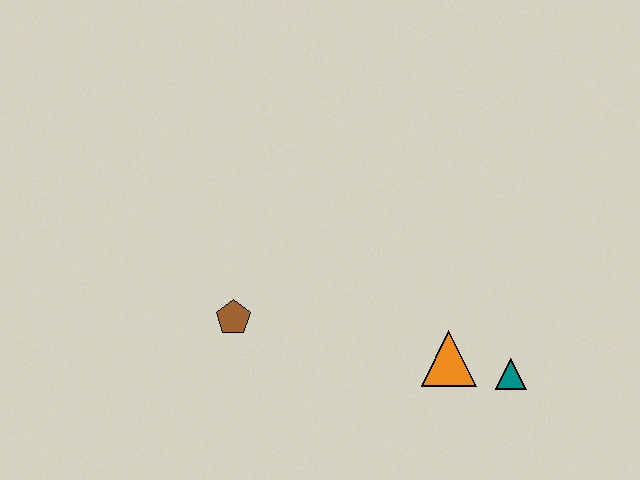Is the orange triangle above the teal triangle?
Yes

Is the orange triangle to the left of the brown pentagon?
No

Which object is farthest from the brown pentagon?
The teal triangle is farthest from the brown pentagon.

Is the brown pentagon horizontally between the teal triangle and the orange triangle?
No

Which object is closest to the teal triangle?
The orange triangle is closest to the teal triangle.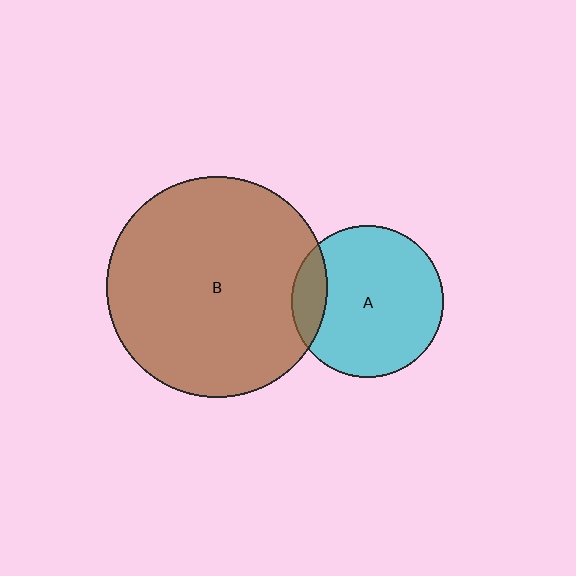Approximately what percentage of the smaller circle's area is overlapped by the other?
Approximately 15%.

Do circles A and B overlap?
Yes.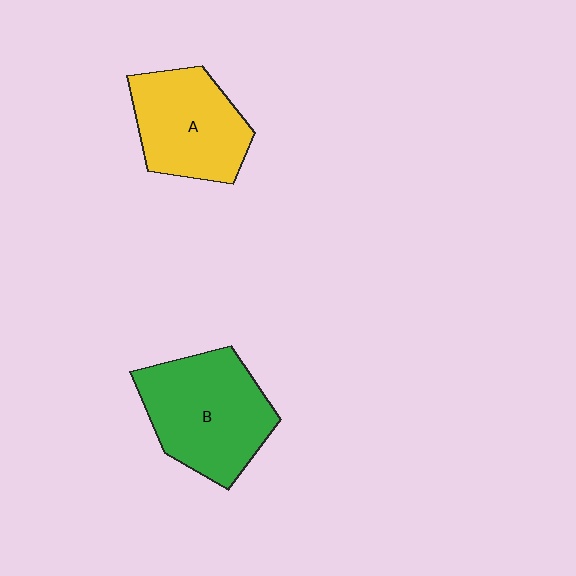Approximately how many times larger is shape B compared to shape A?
Approximately 1.2 times.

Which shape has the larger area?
Shape B (green).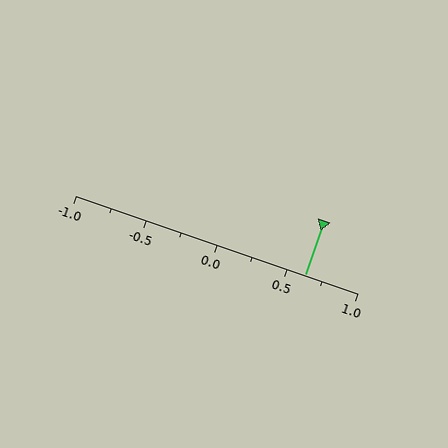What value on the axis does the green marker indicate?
The marker indicates approximately 0.62.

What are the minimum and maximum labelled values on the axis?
The axis runs from -1.0 to 1.0.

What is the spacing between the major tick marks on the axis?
The major ticks are spaced 0.5 apart.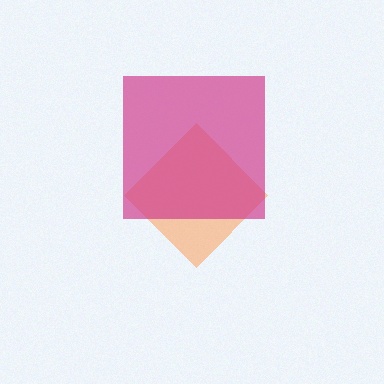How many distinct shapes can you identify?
There are 2 distinct shapes: an orange diamond, a magenta square.